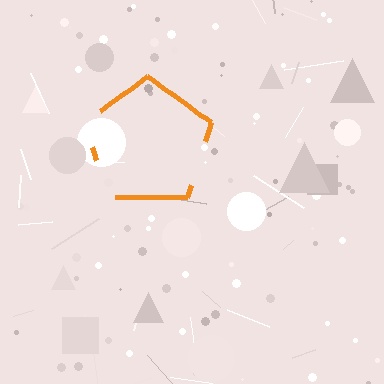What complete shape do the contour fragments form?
The contour fragments form a pentagon.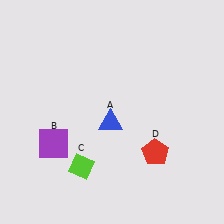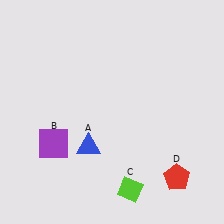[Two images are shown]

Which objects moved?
The objects that moved are: the blue triangle (A), the lime diamond (C), the red pentagon (D).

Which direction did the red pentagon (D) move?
The red pentagon (D) moved down.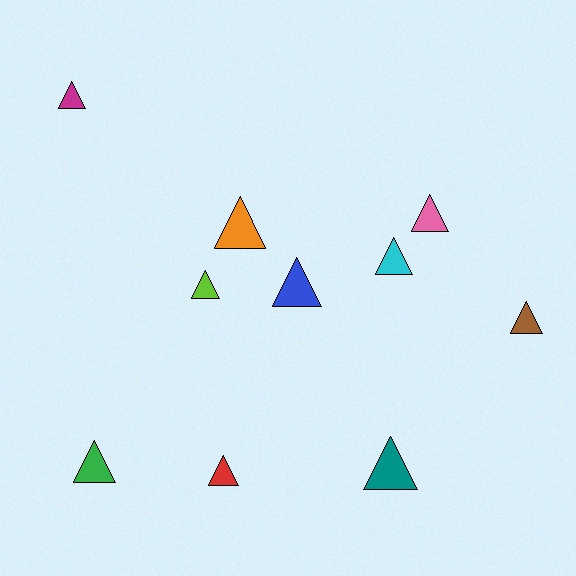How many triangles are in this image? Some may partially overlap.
There are 10 triangles.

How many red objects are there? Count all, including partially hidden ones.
There is 1 red object.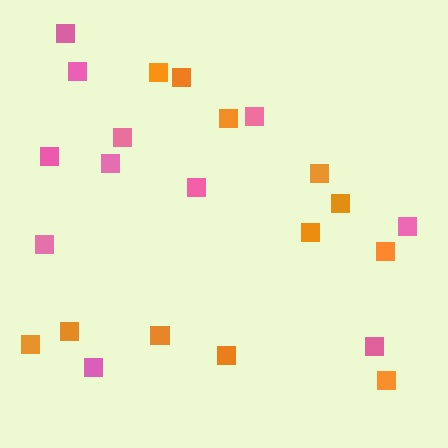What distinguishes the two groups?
There are 2 groups: one group of orange squares (12) and one group of pink squares (11).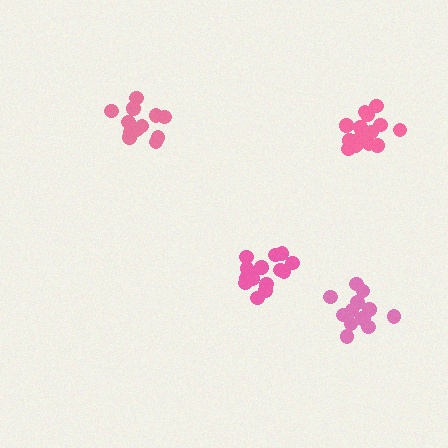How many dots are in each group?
Group 1: 12 dots, Group 2: 15 dots, Group 3: 15 dots, Group 4: 17 dots (59 total).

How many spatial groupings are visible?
There are 4 spatial groupings.